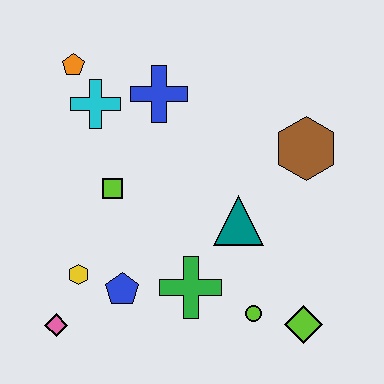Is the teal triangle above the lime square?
No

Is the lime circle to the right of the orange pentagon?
Yes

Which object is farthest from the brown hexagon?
The pink diamond is farthest from the brown hexagon.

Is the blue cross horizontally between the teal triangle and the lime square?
Yes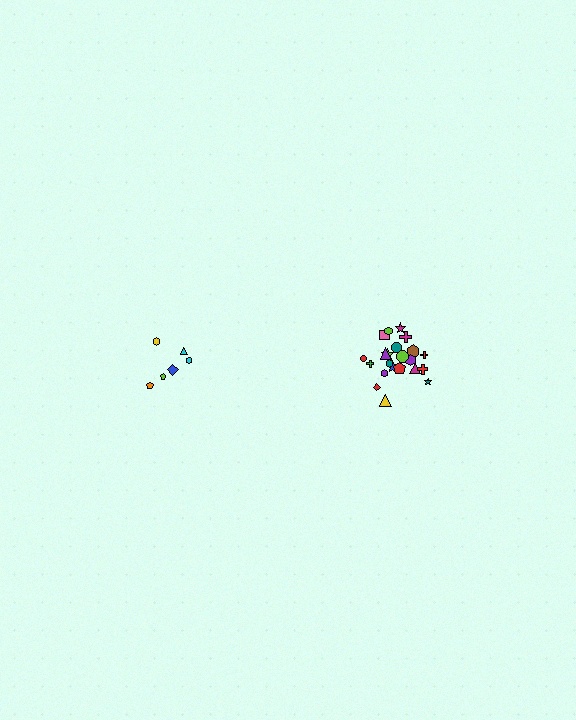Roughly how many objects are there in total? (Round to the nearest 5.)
Roughly 30 objects in total.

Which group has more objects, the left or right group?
The right group.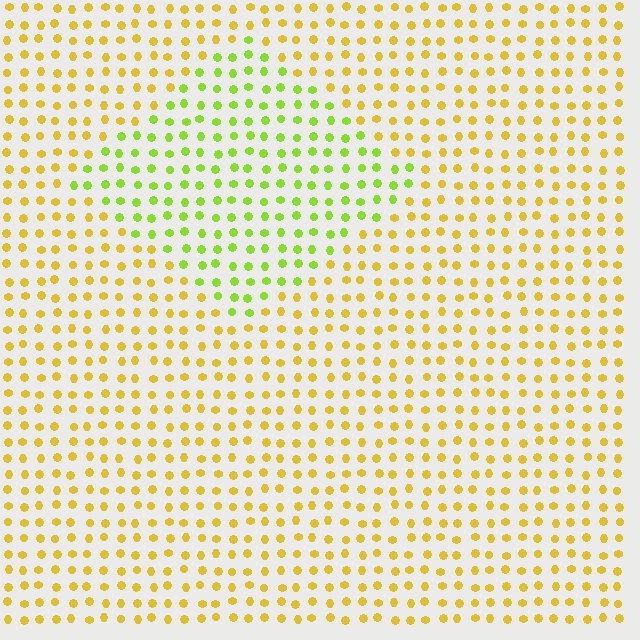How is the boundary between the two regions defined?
The boundary is defined purely by a slight shift in hue (about 41 degrees). Spacing, size, and orientation are identical on both sides.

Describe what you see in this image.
The image is filled with small yellow elements in a uniform arrangement. A diamond-shaped region is visible where the elements are tinted to a slightly different hue, forming a subtle color boundary.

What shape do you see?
I see a diamond.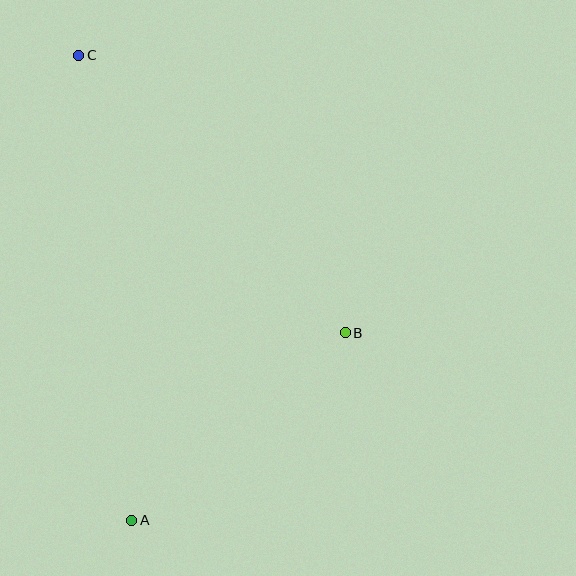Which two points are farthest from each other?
Points A and C are farthest from each other.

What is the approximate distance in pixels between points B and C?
The distance between B and C is approximately 385 pixels.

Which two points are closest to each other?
Points A and B are closest to each other.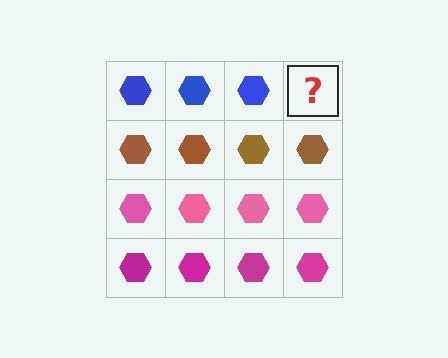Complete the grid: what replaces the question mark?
The question mark should be replaced with a blue hexagon.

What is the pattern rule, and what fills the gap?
The rule is that each row has a consistent color. The gap should be filled with a blue hexagon.